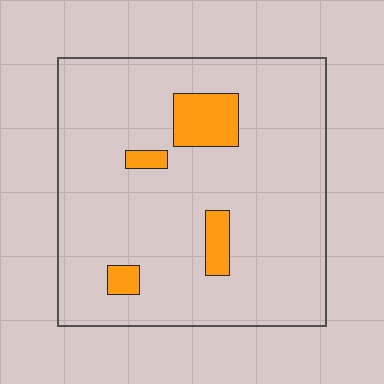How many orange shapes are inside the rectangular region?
4.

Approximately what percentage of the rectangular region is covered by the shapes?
Approximately 10%.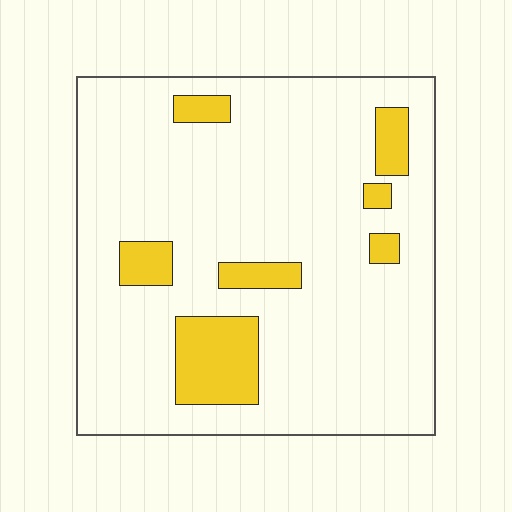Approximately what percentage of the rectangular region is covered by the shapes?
Approximately 15%.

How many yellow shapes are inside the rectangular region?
7.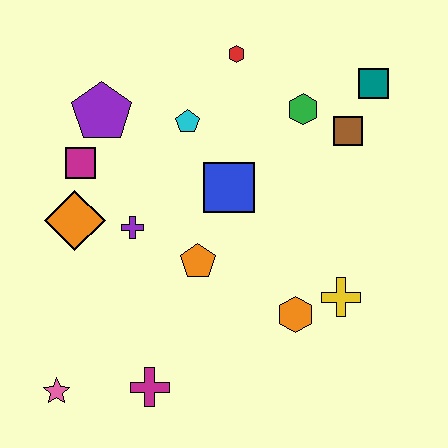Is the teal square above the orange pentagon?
Yes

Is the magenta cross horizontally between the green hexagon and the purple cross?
Yes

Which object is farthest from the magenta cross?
The teal square is farthest from the magenta cross.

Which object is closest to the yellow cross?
The orange hexagon is closest to the yellow cross.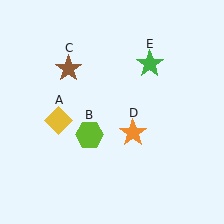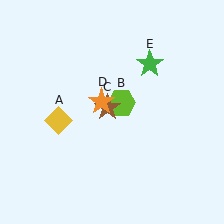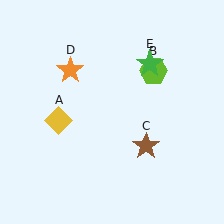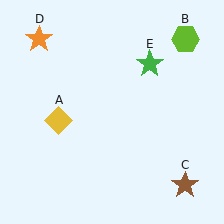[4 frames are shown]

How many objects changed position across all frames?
3 objects changed position: lime hexagon (object B), brown star (object C), orange star (object D).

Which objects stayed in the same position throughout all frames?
Yellow diamond (object A) and green star (object E) remained stationary.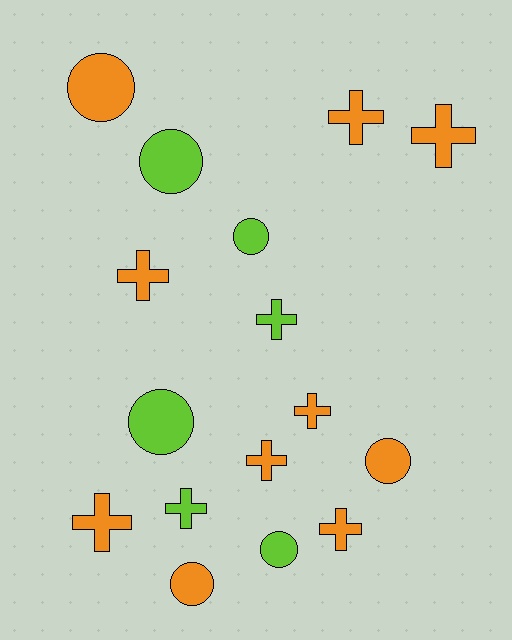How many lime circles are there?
There are 4 lime circles.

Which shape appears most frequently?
Cross, with 9 objects.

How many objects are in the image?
There are 16 objects.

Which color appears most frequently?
Orange, with 10 objects.